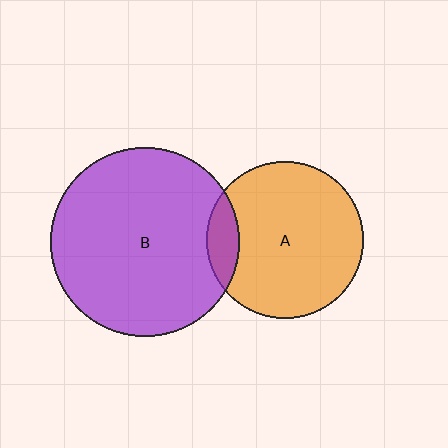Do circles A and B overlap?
Yes.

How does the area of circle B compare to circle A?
Approximately 1.5 times.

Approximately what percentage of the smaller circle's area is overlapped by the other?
Approximately 10%.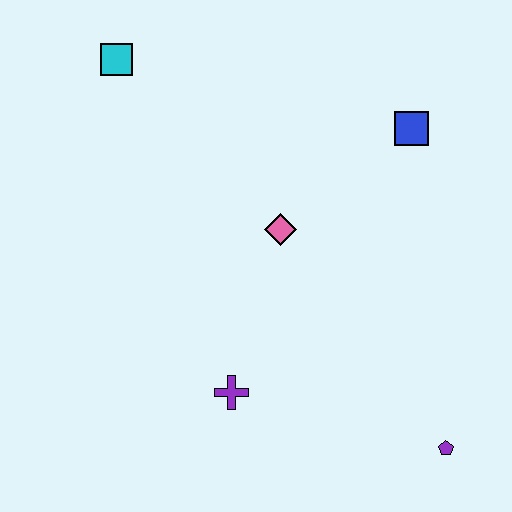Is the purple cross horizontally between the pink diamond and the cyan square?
Yes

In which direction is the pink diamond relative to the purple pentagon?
The pink diamond is above the purple pentagon.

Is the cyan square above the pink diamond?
Yes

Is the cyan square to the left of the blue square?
Yes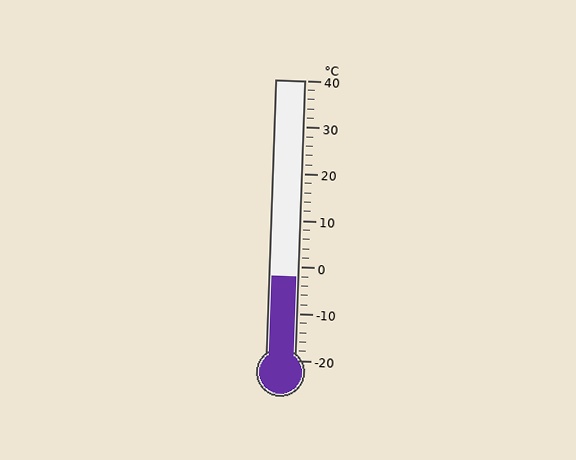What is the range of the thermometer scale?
The thermometer scale ranges from -20°C to 40°C.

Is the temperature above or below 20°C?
The temperature is below 20°C.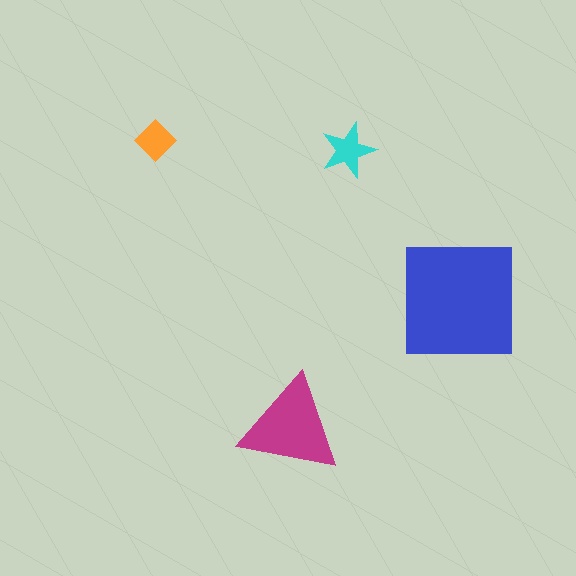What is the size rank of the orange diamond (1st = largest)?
4th.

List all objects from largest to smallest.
The blue square, the magenta triangle, the cyan star, the orange diamond.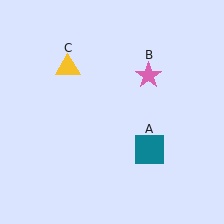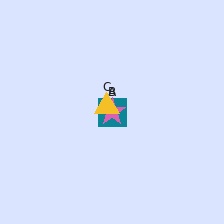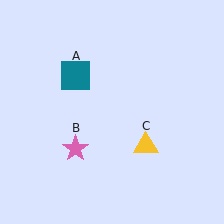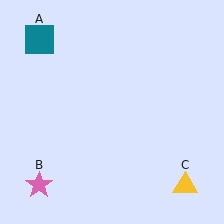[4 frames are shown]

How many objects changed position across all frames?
3 objects changed position: teal square (object A), pink star (object B), yellow triangle (object C).